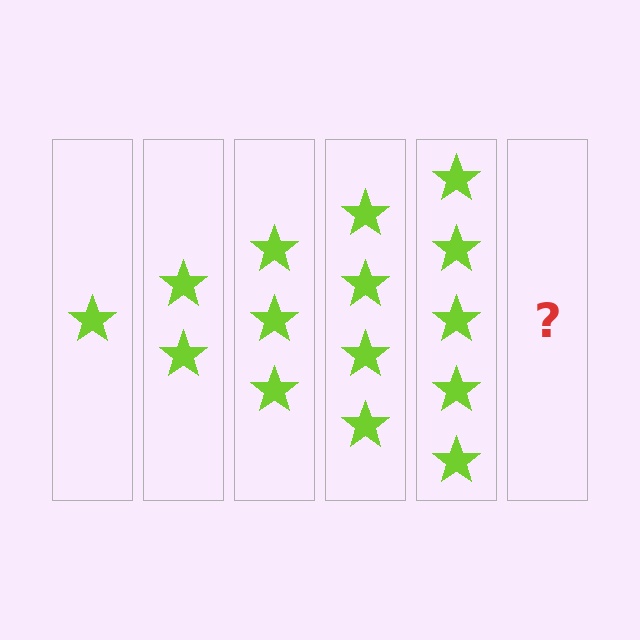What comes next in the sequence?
The next element should be 6 stars.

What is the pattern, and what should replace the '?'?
The pattern is that each step adds one more star. The '?' should be 6 stars.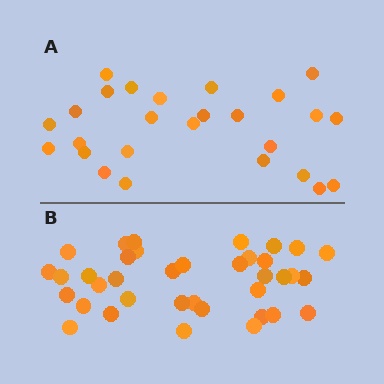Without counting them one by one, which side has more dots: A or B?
Region B (the bottom region) has more dots.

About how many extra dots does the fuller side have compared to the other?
Region B has roughly 12 or so more dots than region A.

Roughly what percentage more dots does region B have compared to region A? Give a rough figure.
About 40% more.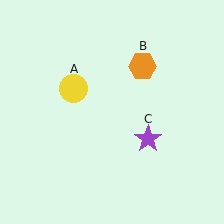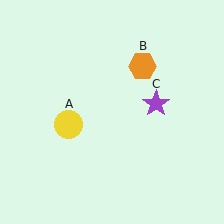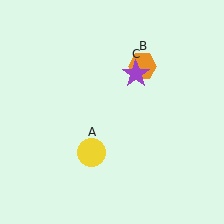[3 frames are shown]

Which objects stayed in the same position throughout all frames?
Orange hexagon (object B) remained stationary.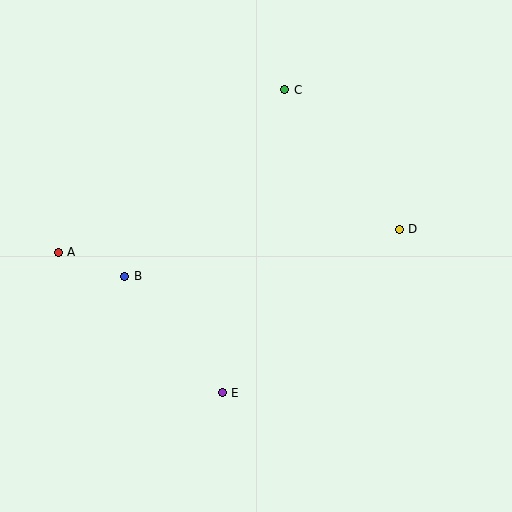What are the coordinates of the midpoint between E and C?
The midpoint between E and C is at (254, 241).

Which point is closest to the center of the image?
Point B at (125, 276) is closest to the center.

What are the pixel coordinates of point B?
Point B is at (125, 276).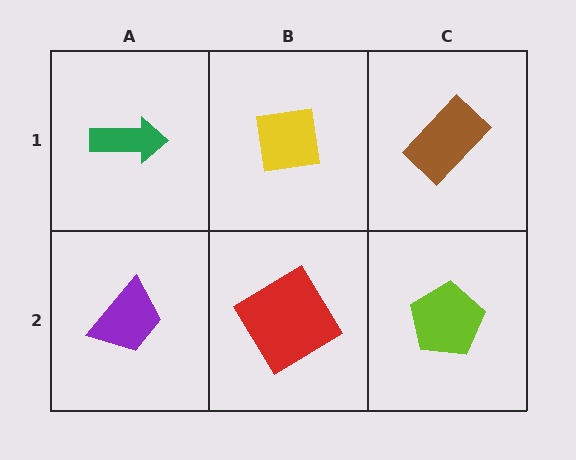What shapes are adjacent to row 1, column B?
A red diamond (row 2, column B), a green arrow (row 1, column A), a brown rectangle (row 1, column C).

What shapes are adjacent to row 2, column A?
A green arrow (row 1, column A), a red diamond (row 2, column B).